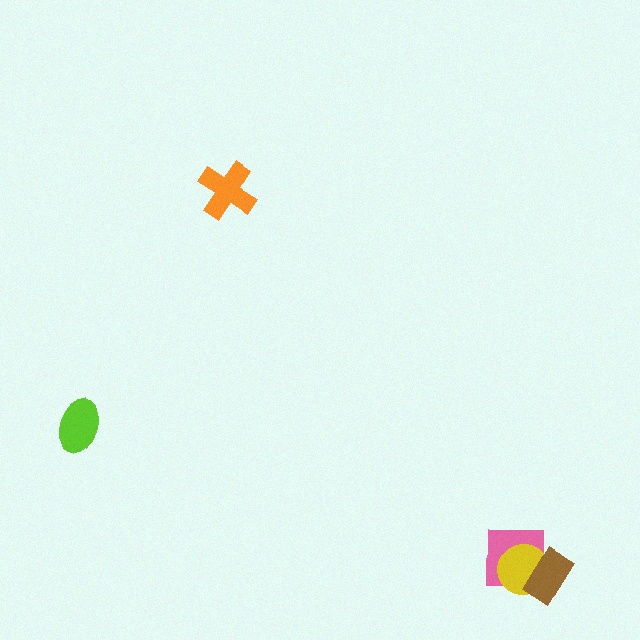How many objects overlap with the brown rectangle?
2 objects overlap with the brown rectangle.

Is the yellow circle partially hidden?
Yes, it is partially covered by another shape.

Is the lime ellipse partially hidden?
No, no other shape covers it.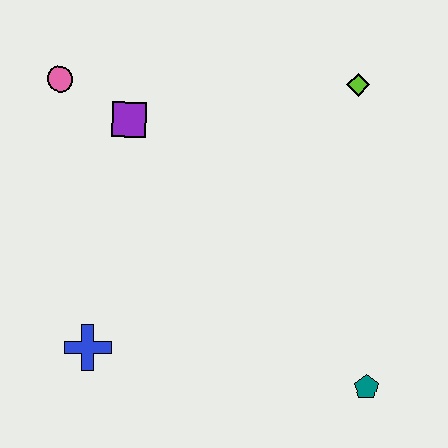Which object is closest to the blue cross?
The purple square is closest to the blue cross.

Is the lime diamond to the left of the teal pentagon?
Yes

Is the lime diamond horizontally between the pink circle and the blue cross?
No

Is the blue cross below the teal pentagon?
No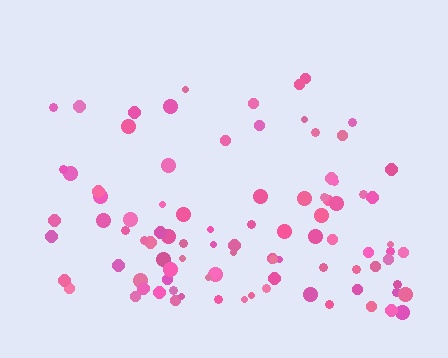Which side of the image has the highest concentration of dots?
The bottom.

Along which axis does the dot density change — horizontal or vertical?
Vertical.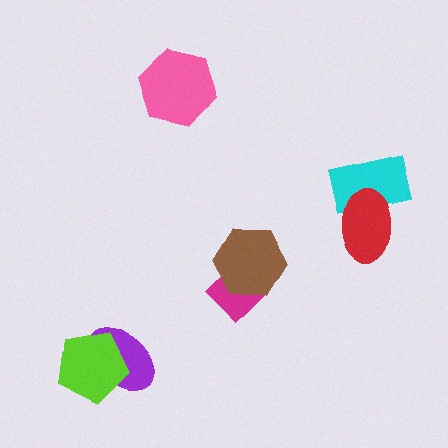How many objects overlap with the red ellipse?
1 object overlaps with the red ellipse.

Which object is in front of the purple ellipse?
The lime pentagon is in front of the purple ellipse.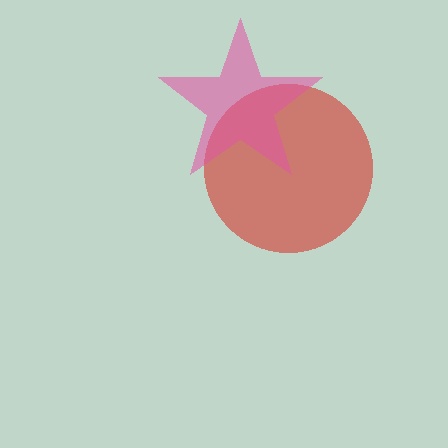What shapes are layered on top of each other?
The layered shapes are: a red circle, a pink star.